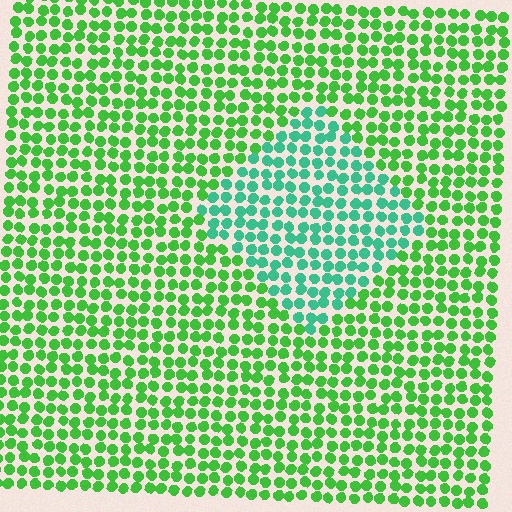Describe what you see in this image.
The image is filled with small green elements in a uniform arrangement. A diamond-shaped region is visible where the elements are tinted to a slightly different hue, forming a subtle color boundary.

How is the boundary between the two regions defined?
The boundary is defined purely by a slight shift in hue (about 40 degrees). Spacing, size, and orientation are identical on both sides.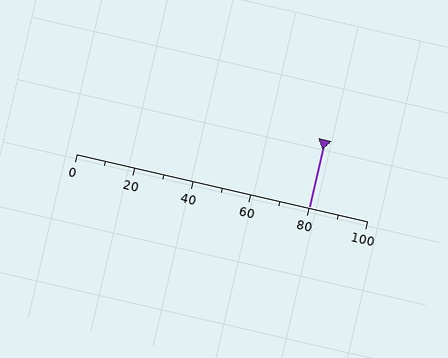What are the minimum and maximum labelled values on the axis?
The axis runs from 0 to 100.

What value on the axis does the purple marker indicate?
The marker indicates approximately 80.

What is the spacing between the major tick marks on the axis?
The major ticks are spaced 20 apart.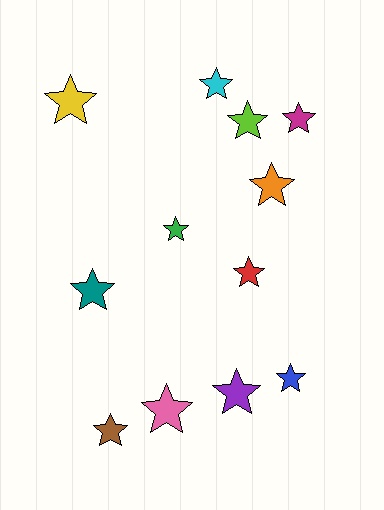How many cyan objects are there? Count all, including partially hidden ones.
There is 1 cyan object.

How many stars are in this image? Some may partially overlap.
There are 12 stars.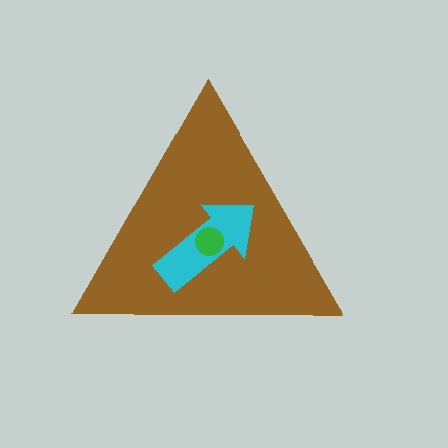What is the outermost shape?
The brown triangle.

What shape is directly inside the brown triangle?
The cyan arrow.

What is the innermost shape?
The green circle.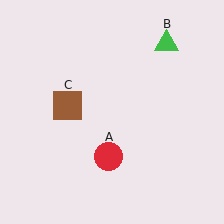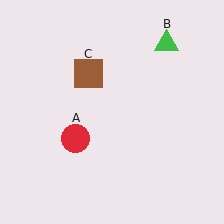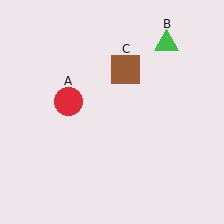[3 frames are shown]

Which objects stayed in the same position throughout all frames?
Green triangle (object B) remained stationary.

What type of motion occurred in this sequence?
The red circle (object A), brown square (object C) rotated clockwise around the center of the scene.